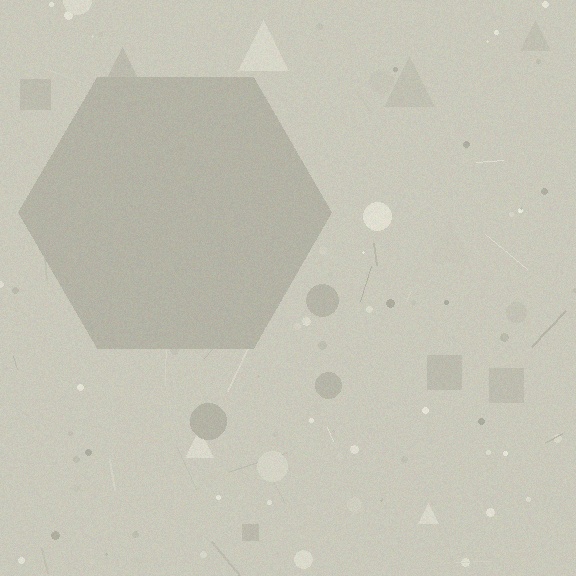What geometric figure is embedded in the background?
A hexagon is embedded in the background.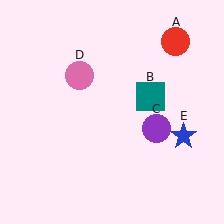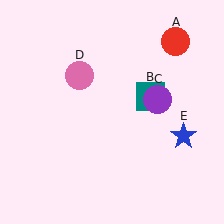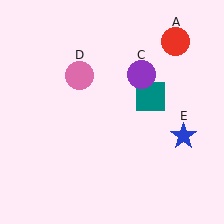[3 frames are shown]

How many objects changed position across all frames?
1 object changed position: purple circle (object C).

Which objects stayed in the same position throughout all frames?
Red circle (object A) and teal square (object B) and pink circle (object D) and blue star (object E) remained stationary.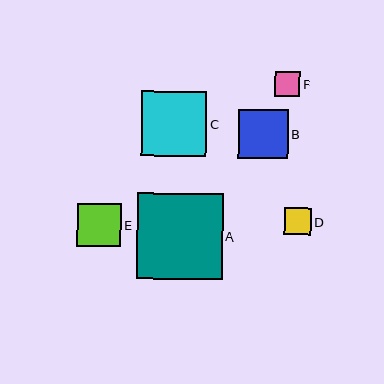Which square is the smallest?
Square F is the smallest with a size of approximately 25 pixels.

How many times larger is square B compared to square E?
Square B is approximately 1.1 times the size of square E.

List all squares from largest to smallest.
From largest to smallest: A, C, B, E, D, F.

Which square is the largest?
Square A is the largest with a size of approximately 86 pixels.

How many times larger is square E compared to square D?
Square E is approximately 1.6 times the size of square D.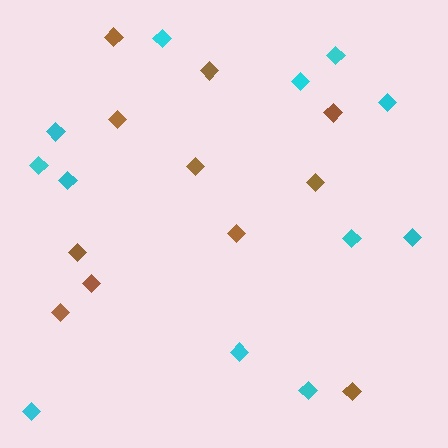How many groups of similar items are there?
There are 2 groups: one group of brown diamonds (11) and one group of cyan diamonds (12).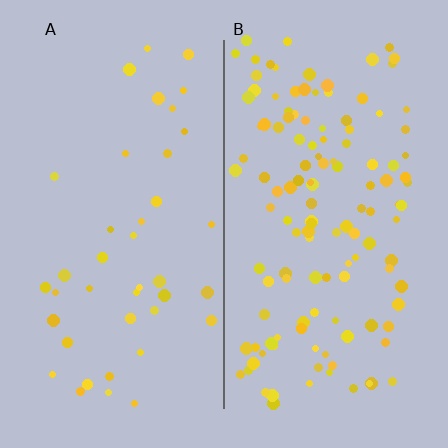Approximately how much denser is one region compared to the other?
Approximately 3.2× — region B over region A.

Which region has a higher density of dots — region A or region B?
B (the right).